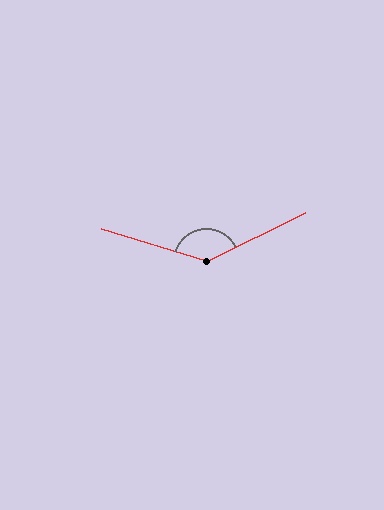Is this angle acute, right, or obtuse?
It is obtuse.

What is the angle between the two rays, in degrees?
Approximately 137 degrees.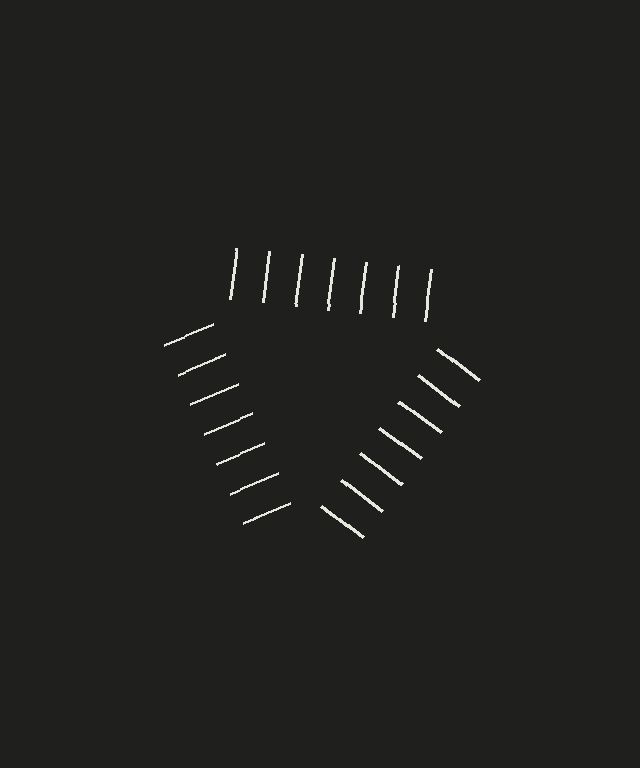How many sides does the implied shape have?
3 sides — the line-ends trace a triangle.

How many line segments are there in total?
21 — 7 along each of the 3 edges.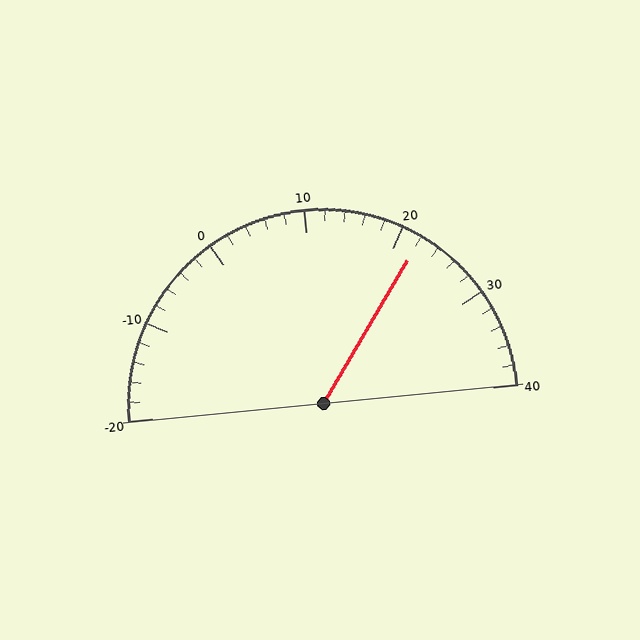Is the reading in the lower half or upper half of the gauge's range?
The reading is in the upper half of the range (-20 to 40).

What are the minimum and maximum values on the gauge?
The gauge ranges from -20 to 40.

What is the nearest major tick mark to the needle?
The nearest major tick mark is 20.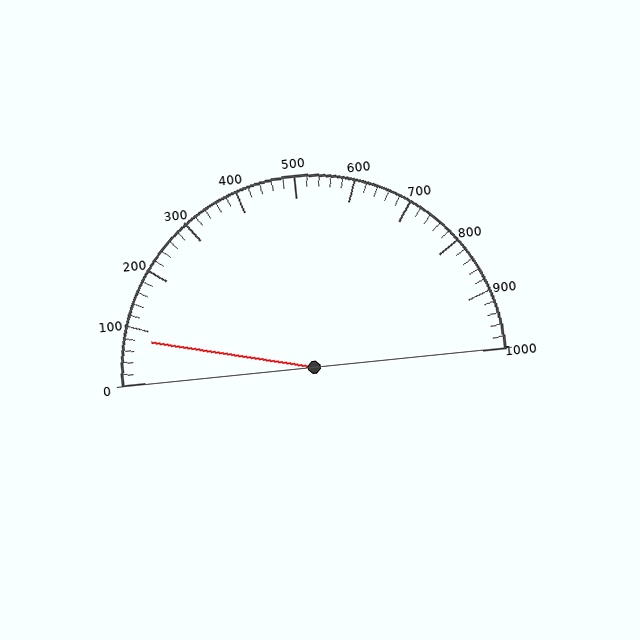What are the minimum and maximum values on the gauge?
The gauge ranges from 0 to 1000.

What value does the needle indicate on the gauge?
The needle indicates approximately 80.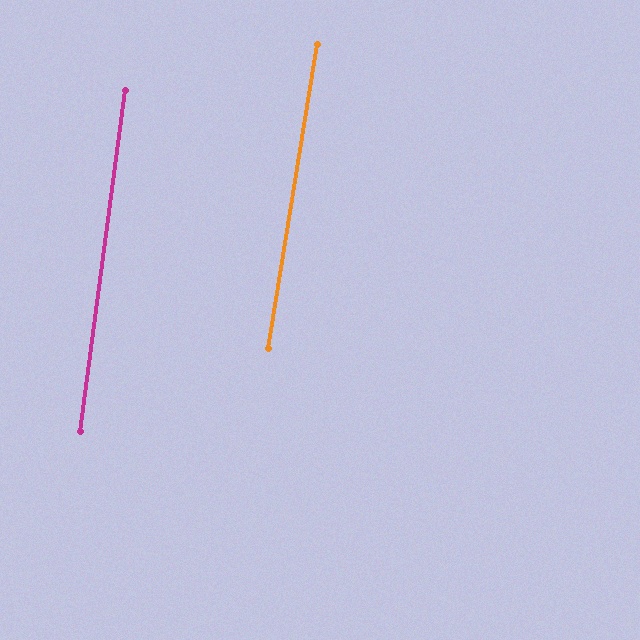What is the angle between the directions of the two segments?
Approximately 2 degrees.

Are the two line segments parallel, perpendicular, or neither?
Parallel — their directions differ by only 1.7°.